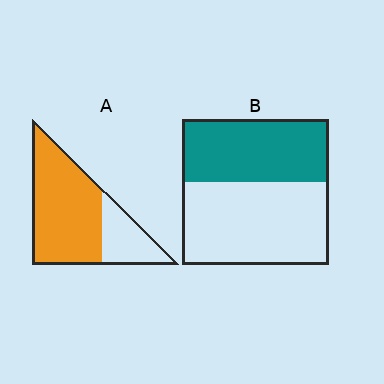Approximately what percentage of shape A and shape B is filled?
A is approximately 70% and B is approximately 45%.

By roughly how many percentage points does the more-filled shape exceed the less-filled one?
By roughly 30 percentage points (A over B).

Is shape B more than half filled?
No.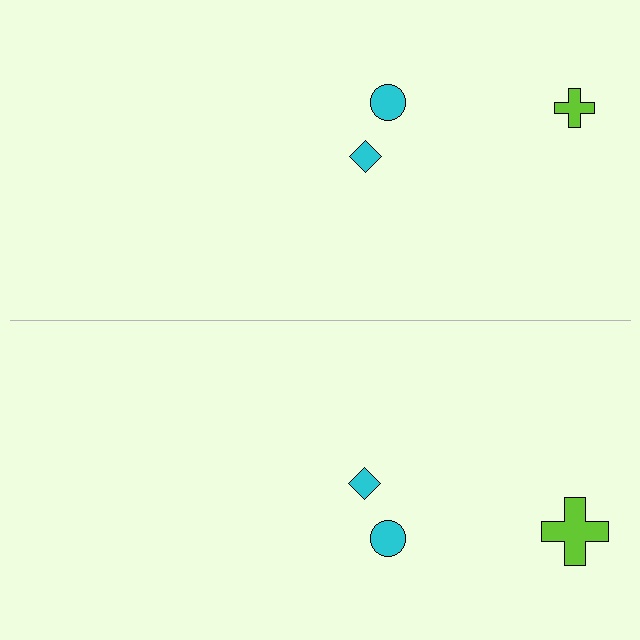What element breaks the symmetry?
The lime cross on the bottom side has a different size than its mirror counterpart.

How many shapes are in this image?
There are 6 shapes in this image.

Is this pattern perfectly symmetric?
No, the pattern is not perfectly symmetric. The lime cross on the bottom side has a different size than its mirror counterpart.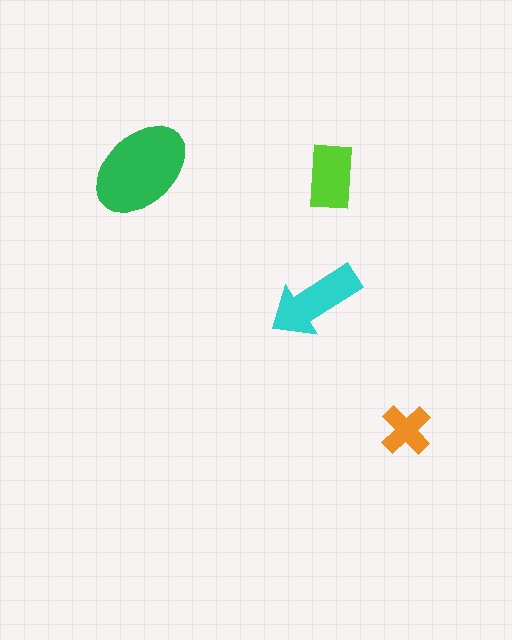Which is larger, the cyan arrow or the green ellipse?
The green ellipse.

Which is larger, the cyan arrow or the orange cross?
The cyan arrow.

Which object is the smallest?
The orange cross.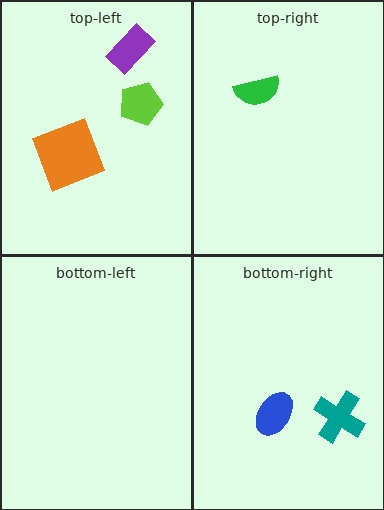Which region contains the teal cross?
The bottom-right region.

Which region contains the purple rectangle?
The top-left region.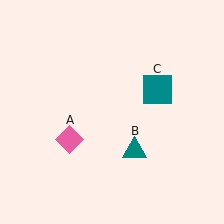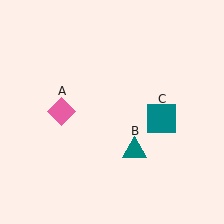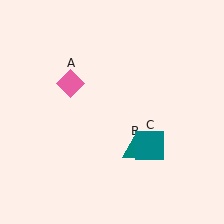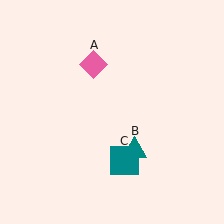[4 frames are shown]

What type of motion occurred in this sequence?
The pink diamond (object A), teal square (object C) rotated clockwise around the center of the scene.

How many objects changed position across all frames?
2 objects changed position: pink diamond (object A), teal square (object C).